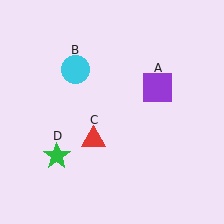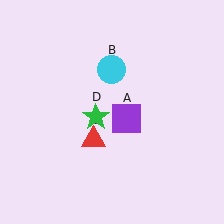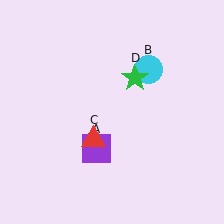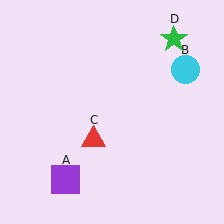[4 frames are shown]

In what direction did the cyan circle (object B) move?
The cyan circle (object B) moved right.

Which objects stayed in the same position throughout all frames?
Red triangle (object C) remained stationary.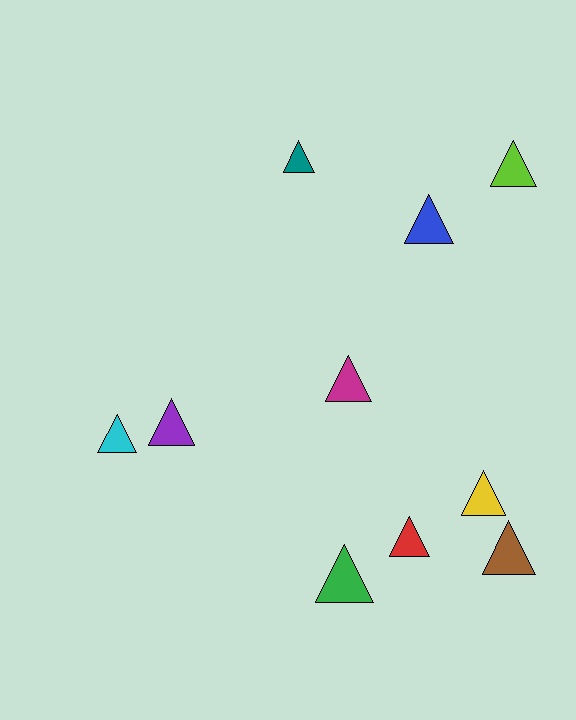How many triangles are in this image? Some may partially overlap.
There are 10 triangles.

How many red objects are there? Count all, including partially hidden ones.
There is 1 red object.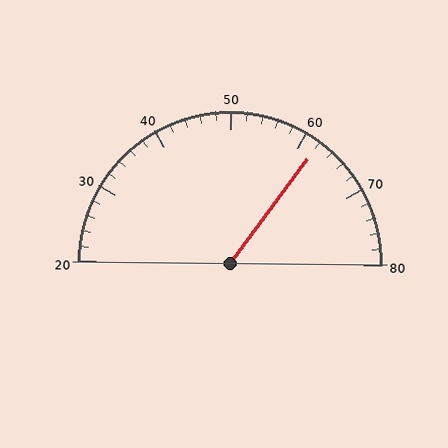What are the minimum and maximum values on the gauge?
The gauge ranges from 20 to 80.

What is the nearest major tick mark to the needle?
The nearest major tick mark is 60.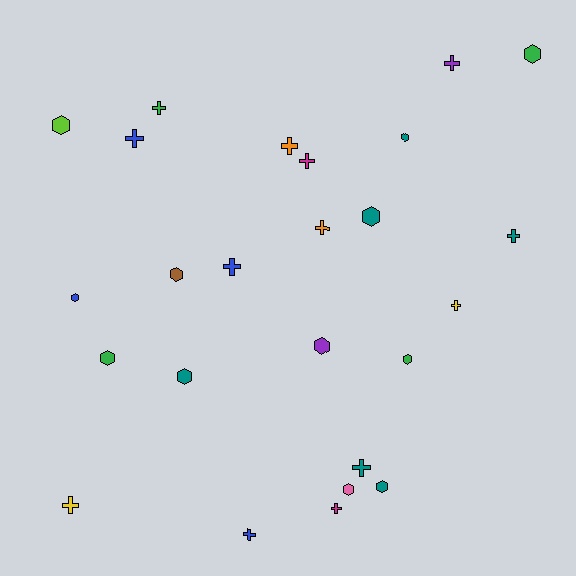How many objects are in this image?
There are 25 objects.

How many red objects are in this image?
There are no red objects.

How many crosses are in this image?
There are 13 crosses.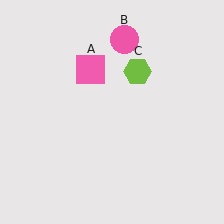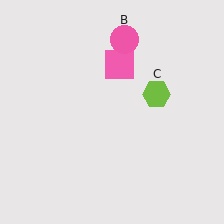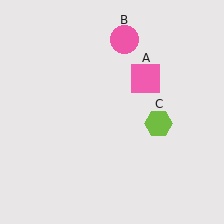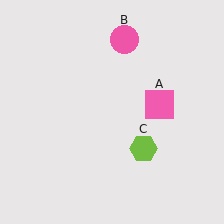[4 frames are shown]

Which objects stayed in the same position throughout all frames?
Pink circle (object B) remained stationary.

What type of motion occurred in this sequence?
The pink square (object A), lime hexagon (object C) rotated clockwise around the center of the scene.